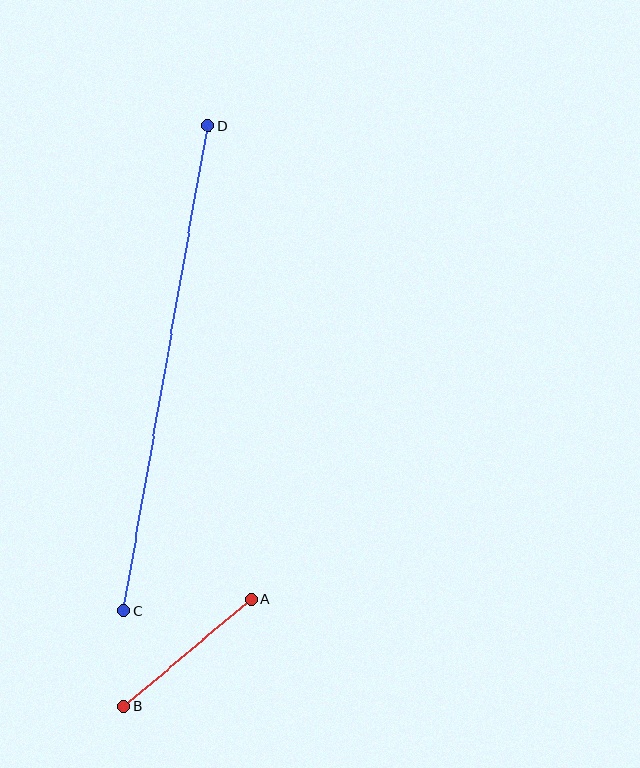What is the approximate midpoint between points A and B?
The midpoint is at approximately (188, 653) pixels.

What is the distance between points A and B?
The distance is approximately 167 pixels.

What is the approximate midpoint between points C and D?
The midpoint is at approximately (166, 368) pixels.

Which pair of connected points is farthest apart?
Points C and D are farthest apart.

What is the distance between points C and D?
The distance is approximately 492 pixels.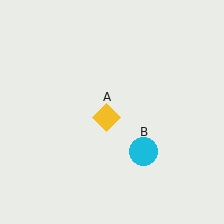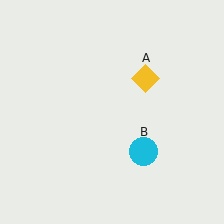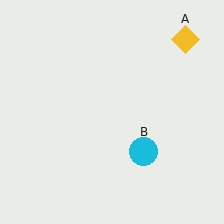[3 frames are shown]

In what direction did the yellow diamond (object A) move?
The yellow diamond (object A) moved up and to the right.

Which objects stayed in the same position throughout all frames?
Cyan circle (object B) remained stationary.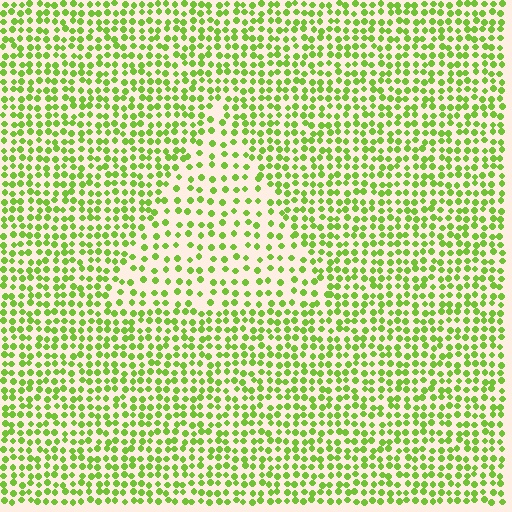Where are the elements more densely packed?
The elements are more densely packed outside the triangle boundary.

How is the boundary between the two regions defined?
The boundary is defined by a change in element density (approximately 1.8x ratio). All elements are the same color, size, and shape.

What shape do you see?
I see a triangle.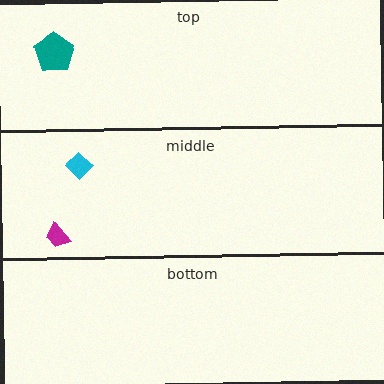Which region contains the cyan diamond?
The middle region.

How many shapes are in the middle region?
2.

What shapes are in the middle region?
The cyan diamond, the magenta trapezoid.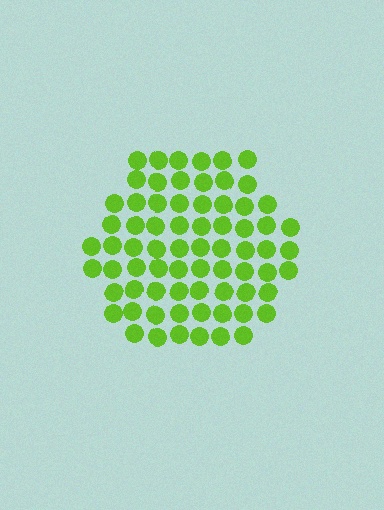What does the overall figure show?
The overall figure shows a hexagon.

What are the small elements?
The small elements are circles.